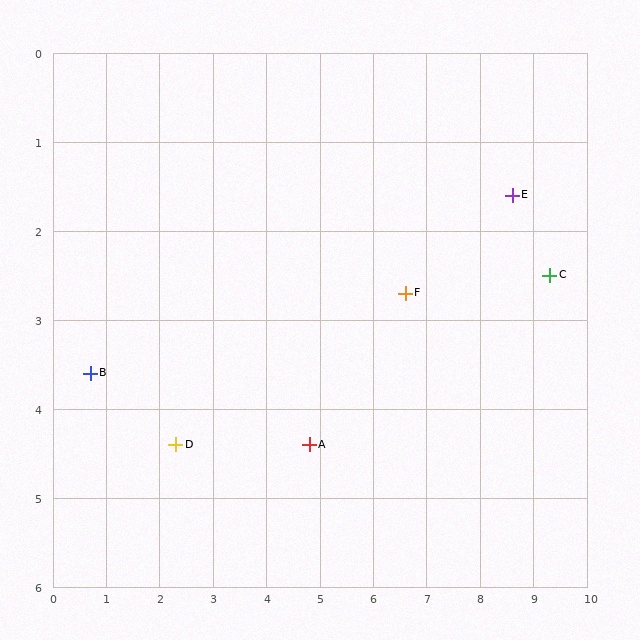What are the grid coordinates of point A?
Point A is at approximately (4.8, 4.4).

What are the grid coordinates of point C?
Point C is at approximately (9.3, 2.5).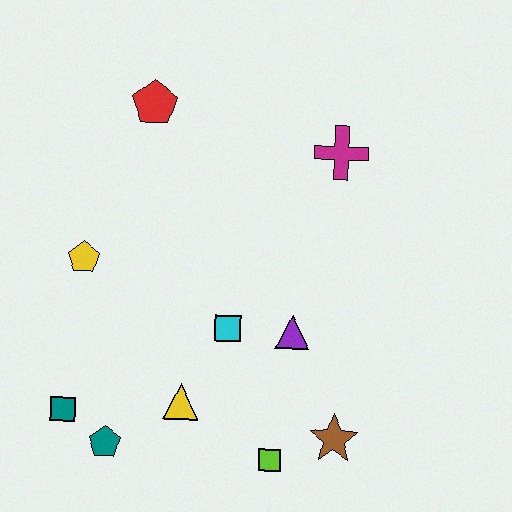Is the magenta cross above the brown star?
Yes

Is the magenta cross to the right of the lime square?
Yes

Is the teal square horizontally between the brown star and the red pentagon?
No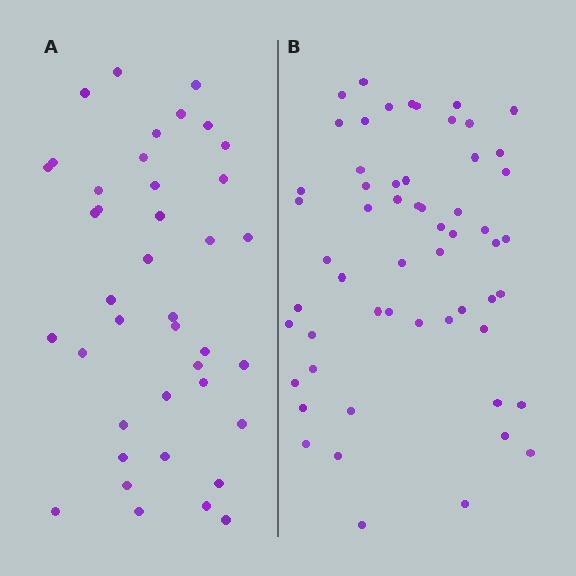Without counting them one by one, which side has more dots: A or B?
Region B (the right region) has more dots.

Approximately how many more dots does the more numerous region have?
Region B has approximately 15 more dots than region A.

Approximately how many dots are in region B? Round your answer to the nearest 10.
About 60 dots. (The exact count is 57, which rounds to 60.)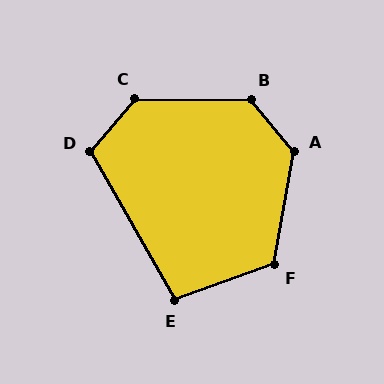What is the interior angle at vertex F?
Approximately 120 degrees (obtuse).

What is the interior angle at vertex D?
Approximately 110 degrees (obtuse).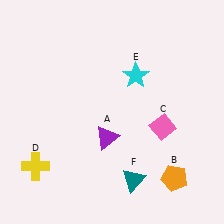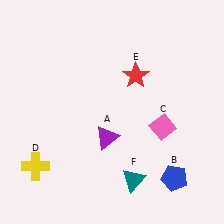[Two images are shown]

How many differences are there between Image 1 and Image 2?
There are 2 differences between the two images.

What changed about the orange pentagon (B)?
In Image 1, B is orange. In Image 2, it changed to blue.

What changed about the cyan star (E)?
In Image 1, E is cyan. In Image 2, it changed to red.